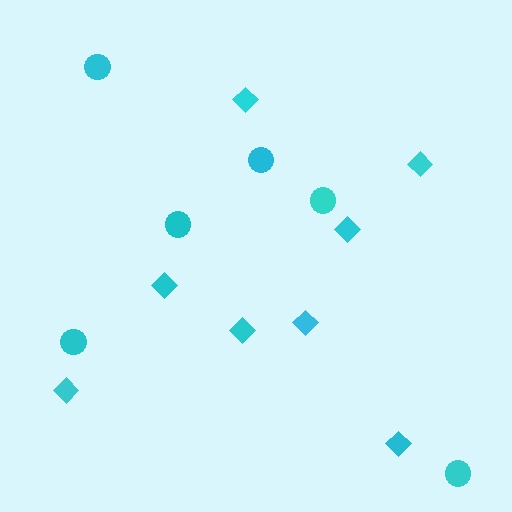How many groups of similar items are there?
There are 2 groups: one group of circles (6) and one group of diamonds (8).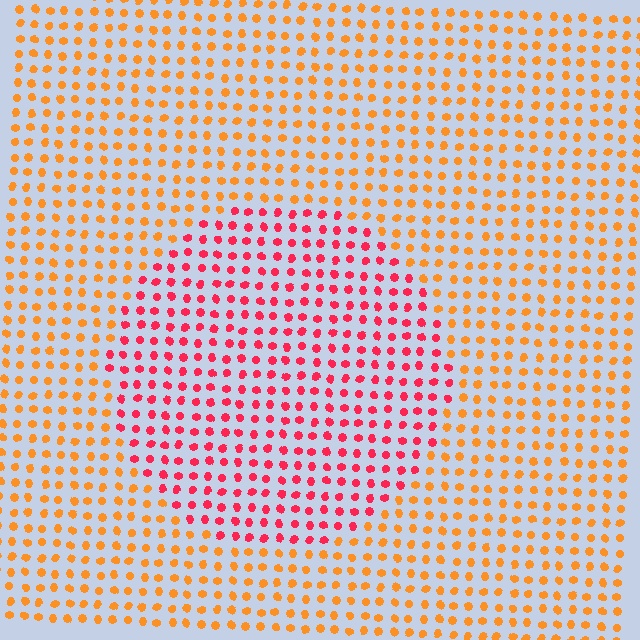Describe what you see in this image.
The image is filled with small orange elements in a uniform arrangement. A circle-shaped region is visible where the elements are tinted to a slightly different hue, forming a subtle color boundary.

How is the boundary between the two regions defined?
The boundary is defined purely by a slight shift in hue (about 43 degrees). Spacing, size, and orientation are identical on both sides.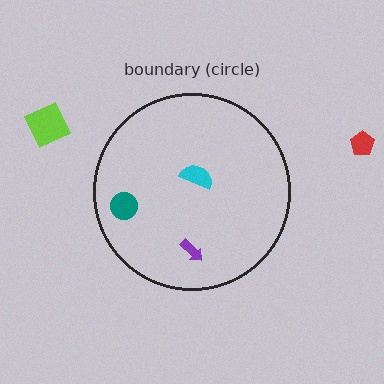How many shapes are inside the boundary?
3 inside, 2 outside.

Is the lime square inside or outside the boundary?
Outside.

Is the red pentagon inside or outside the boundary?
Outside.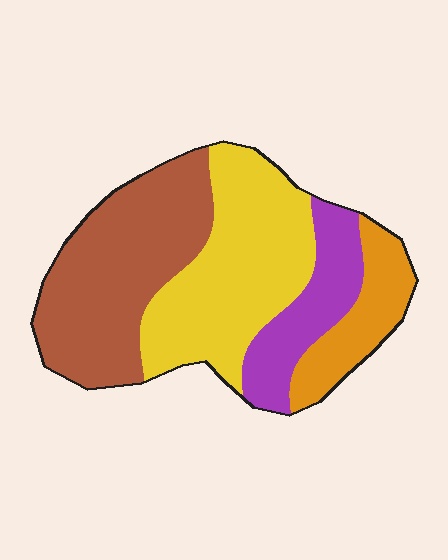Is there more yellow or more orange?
Yellow.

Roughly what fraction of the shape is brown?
Brown covers roughly 35% of the shape.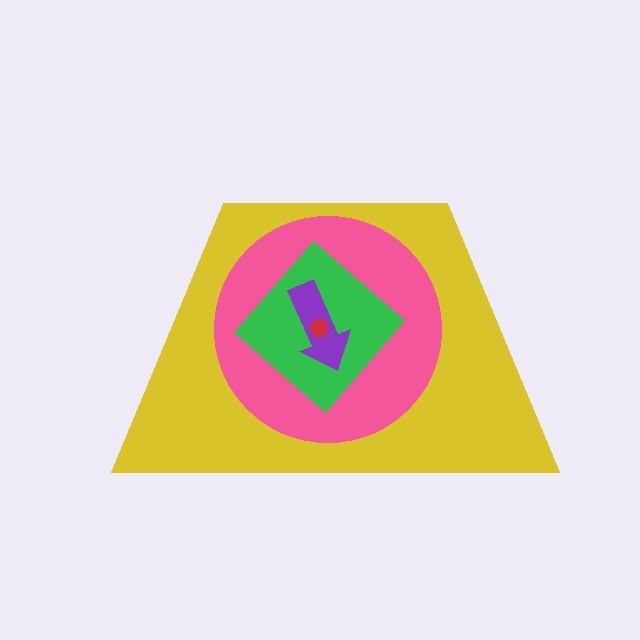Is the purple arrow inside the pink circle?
Yes.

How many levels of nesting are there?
5.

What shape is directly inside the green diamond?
The purple arrow.